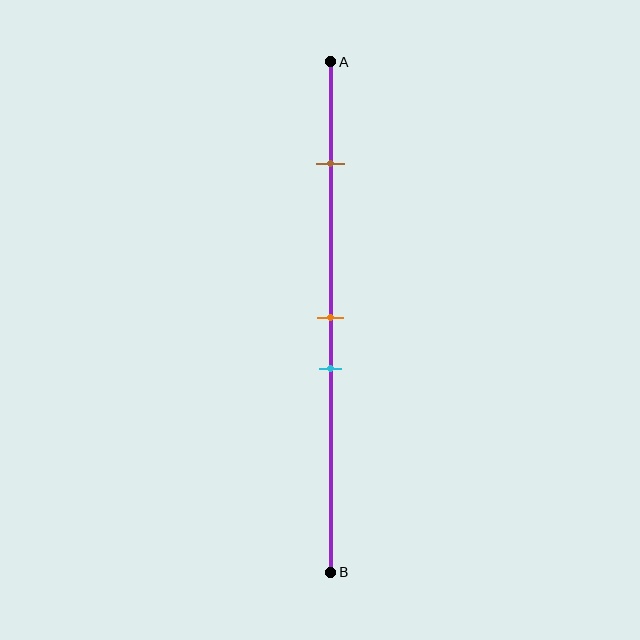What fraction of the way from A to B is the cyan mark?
The cyan mark is approximately 60% (0.6) of the way from A to B.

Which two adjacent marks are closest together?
The orange and cyan marks are the closest adjacent pair.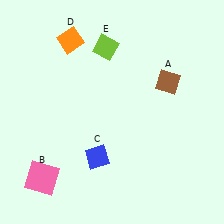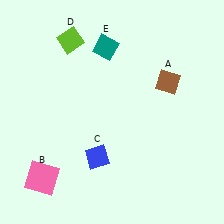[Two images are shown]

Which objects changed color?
D changed from orange to lime. E changed from lime to teal.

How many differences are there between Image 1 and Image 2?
There are 2 differences between the two images.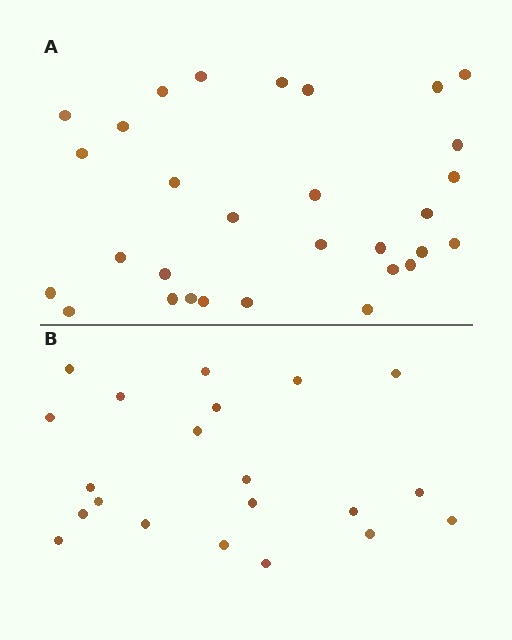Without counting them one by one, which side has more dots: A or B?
Region A (the top region) has more dots.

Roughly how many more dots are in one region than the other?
Region A has roughly 8 or so more dots than region B.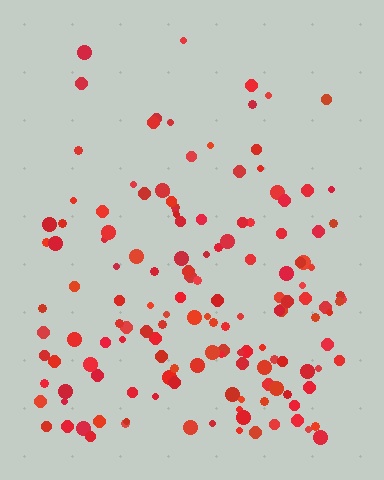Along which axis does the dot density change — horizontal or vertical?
Vertical.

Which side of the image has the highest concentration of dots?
The bottom.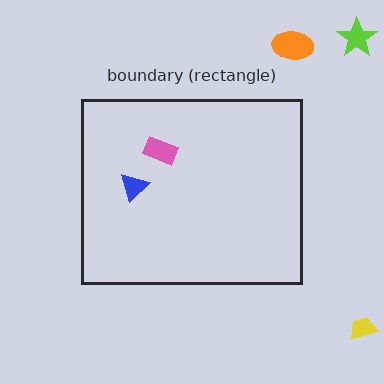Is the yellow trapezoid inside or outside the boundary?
Outside.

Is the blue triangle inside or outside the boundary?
Inside.